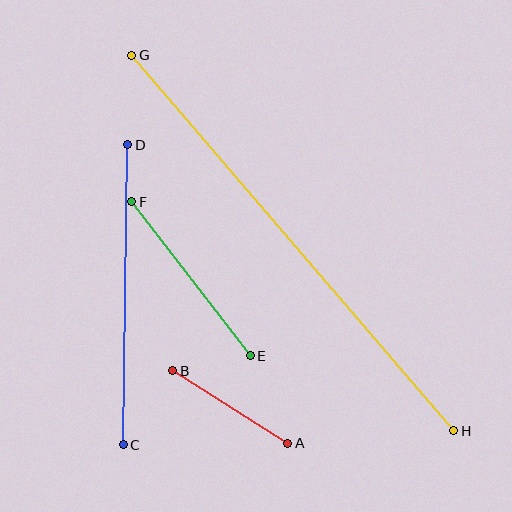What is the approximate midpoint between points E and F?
The midpoint is at approximately (191, 279) pixels.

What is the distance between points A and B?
The distance is approximately 136 pixels.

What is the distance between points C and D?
The distance is approximately 300 pixels.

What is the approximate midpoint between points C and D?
The midpoint is at approximately (126, 295) pixels.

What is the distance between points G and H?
The distance is approximately 494 pixels.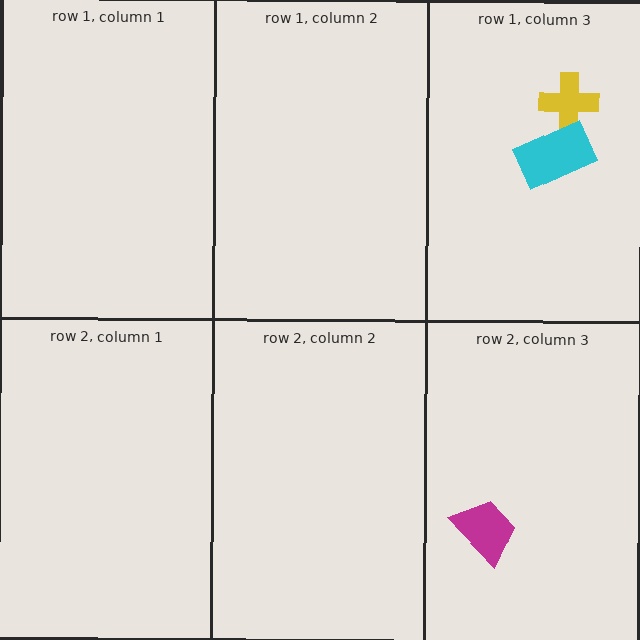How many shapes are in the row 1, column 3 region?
2.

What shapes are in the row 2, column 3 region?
The magenta trapezoid.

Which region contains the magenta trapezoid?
The row 2, column 3 region.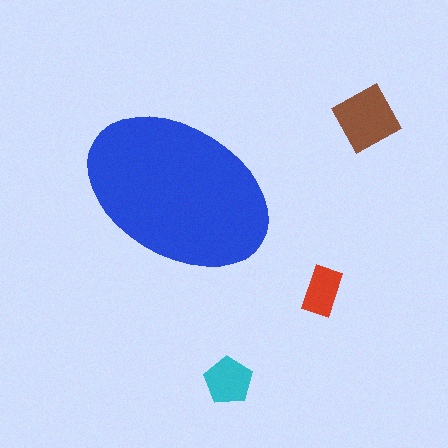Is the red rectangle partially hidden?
No, the red rectangle is fully visible.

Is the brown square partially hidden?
No, the brown square is fully visible.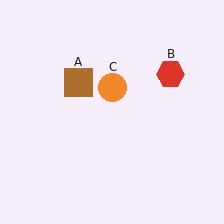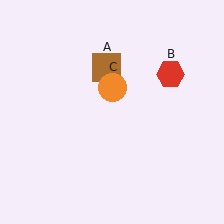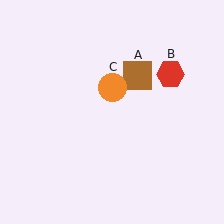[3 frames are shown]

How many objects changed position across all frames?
1 object changed position: brown square (object A).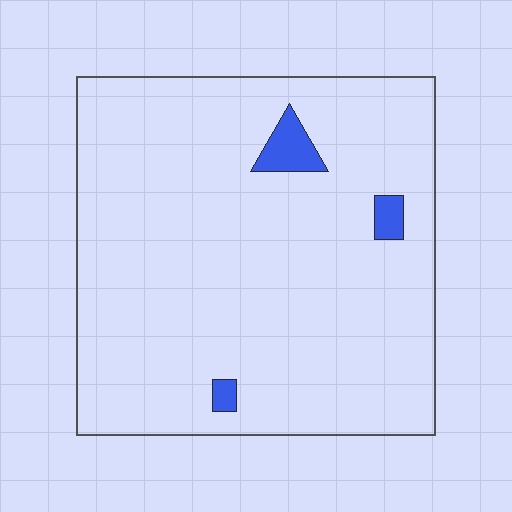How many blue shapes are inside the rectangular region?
3.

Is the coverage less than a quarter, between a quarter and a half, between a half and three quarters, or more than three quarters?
Less than a quarter.